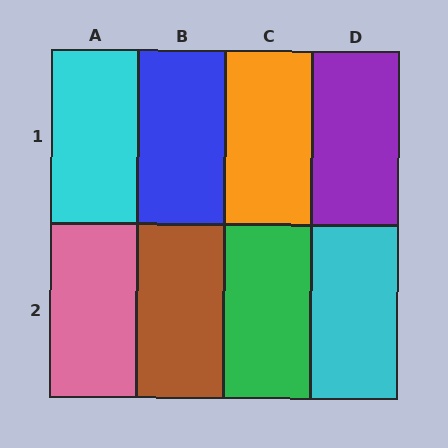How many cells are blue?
1 cell is blue.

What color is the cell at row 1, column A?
Cyan.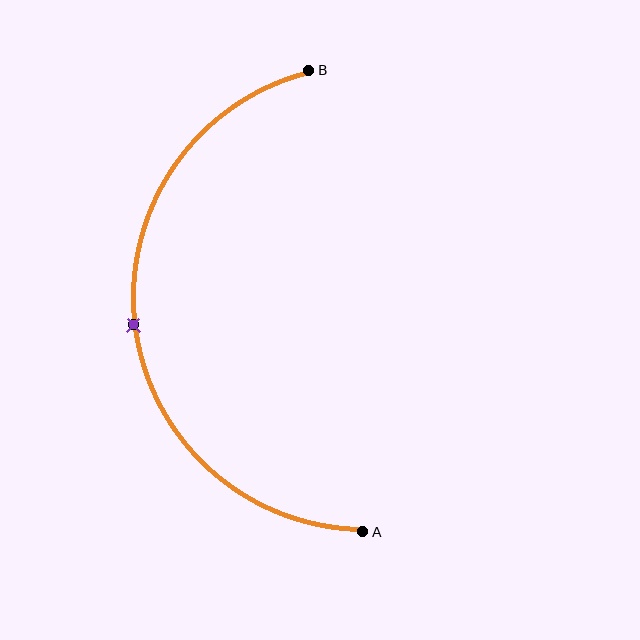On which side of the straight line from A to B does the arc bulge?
The arc bulges to the left of the straight line connecting A and B.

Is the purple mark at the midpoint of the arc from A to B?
Yes. The purple mark lies on the arc at equal arc-length from both A and B — it is the arc midpoint.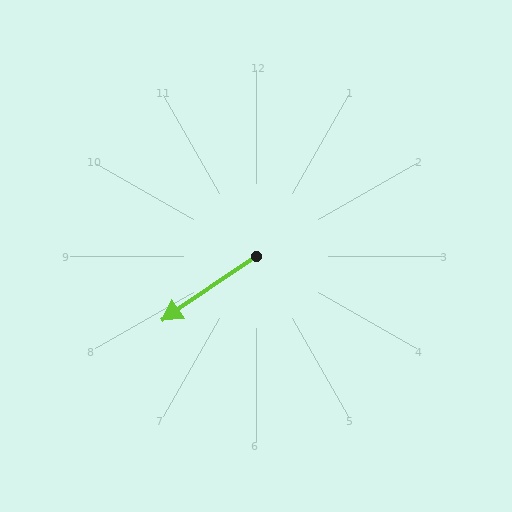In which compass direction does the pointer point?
Southwest.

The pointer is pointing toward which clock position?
Roughly 8 o'clock.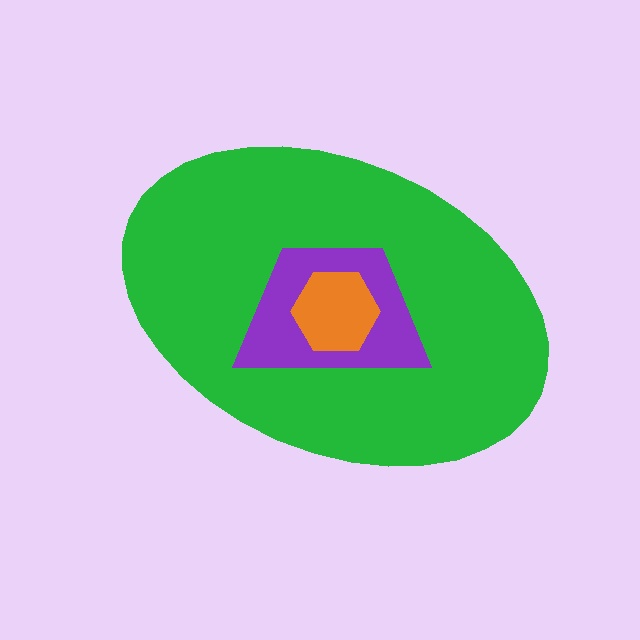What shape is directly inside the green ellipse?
The purple trapezoid.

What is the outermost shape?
The green ellipse.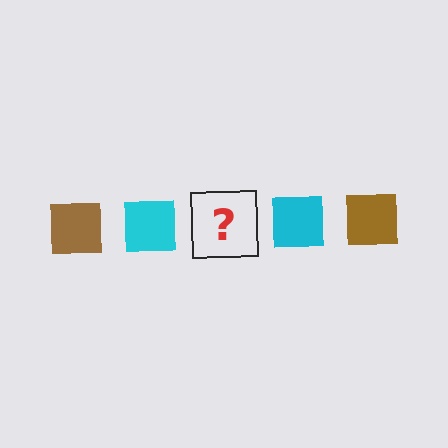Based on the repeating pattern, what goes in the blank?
The blank should be a brown square.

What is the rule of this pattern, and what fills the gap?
The rule is that the pattern cycles through brown, cyan squares. The gap should be filled with a brown square.